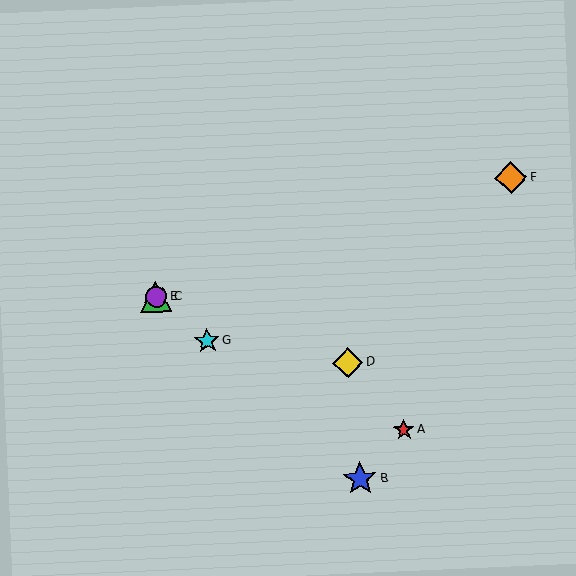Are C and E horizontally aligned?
Yes, both are at y≈297.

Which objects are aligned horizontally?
Objects C, E are aligned horizontally.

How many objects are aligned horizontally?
2 objects (C, E) are aligned horizontally.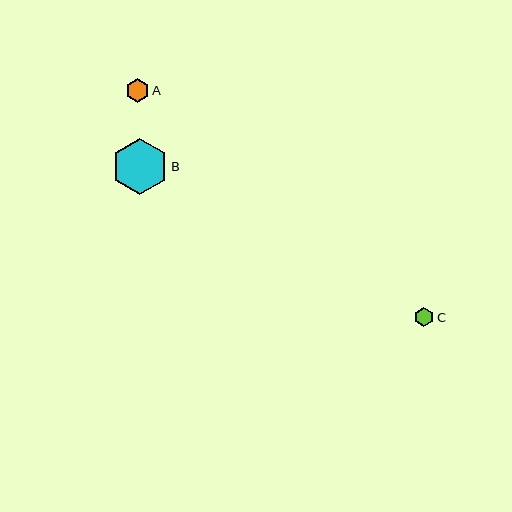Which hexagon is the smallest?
Hexagon C is the smallest with a size of approximately 19 pixels.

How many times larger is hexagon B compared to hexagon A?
Hexagon B is approximately 2.4 times the size of hexagon A.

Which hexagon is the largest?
Hexagon B is the largest with a size of approximately 56 pixels.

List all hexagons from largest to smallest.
From largest to smallest: B, A, C.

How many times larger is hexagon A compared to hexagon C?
Hexagon A is approximately 1.2 times the size of hexagon C.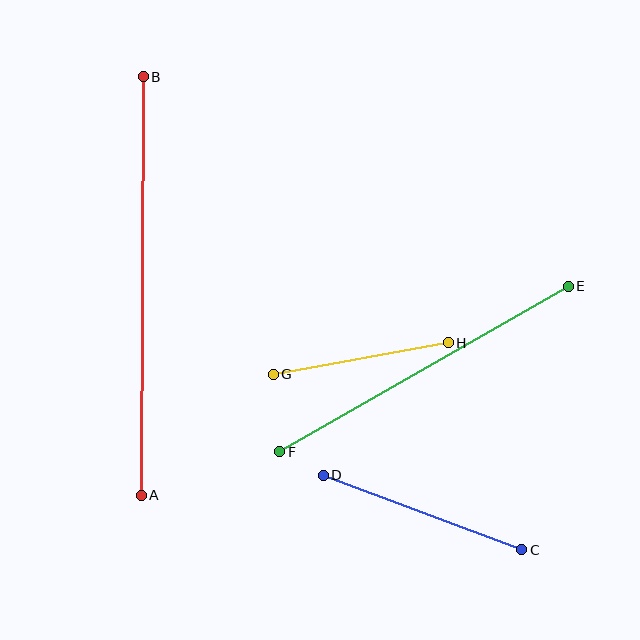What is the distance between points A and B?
The distance is approximately 418 pixels.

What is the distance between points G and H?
The distance is approximately 178 pixels.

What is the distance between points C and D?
The distance is approximately 212 pixels.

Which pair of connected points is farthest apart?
Points A and B are farthest apart.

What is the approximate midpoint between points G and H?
The midpoint is at approximately (361, 358) pixels.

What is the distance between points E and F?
The distance is approximately 333 pixels.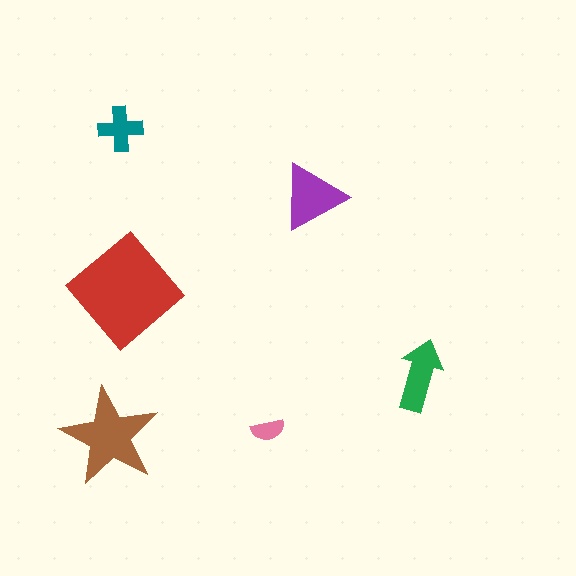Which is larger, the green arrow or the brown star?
The brown star.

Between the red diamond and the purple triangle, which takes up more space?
The red diamond.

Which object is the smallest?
The pink semicircle.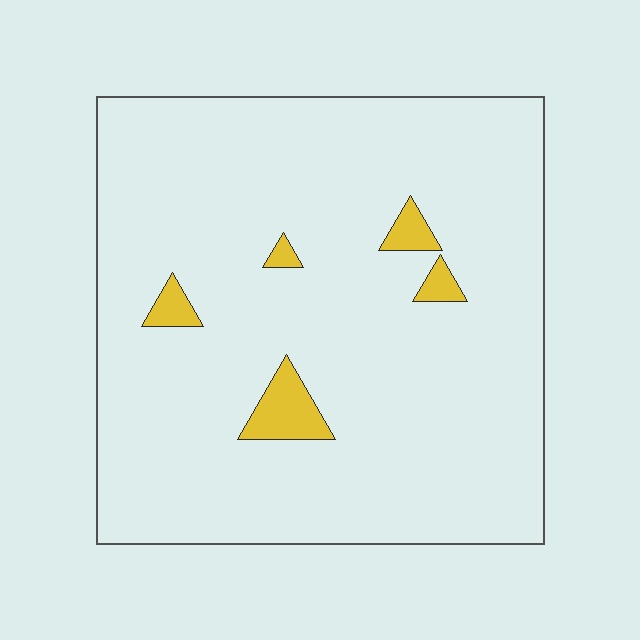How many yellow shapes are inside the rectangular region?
5.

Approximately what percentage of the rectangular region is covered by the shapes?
Approximately 5%.